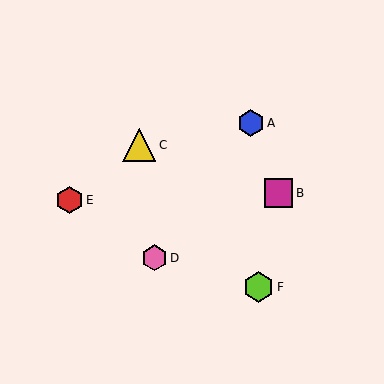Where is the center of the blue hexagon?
The center of the blue hexagon is at (251, 123).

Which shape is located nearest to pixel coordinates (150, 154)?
The yellow triangle (labeled C) at (139, 145) is nearest to that location.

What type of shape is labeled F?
Shape F is a lime hexagon.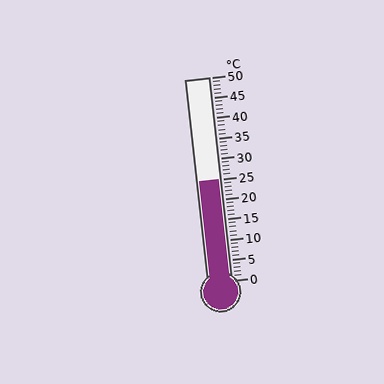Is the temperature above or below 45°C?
The temperature is below 45°C.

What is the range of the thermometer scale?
The thermometer scale ranges from 0°C to 50°C.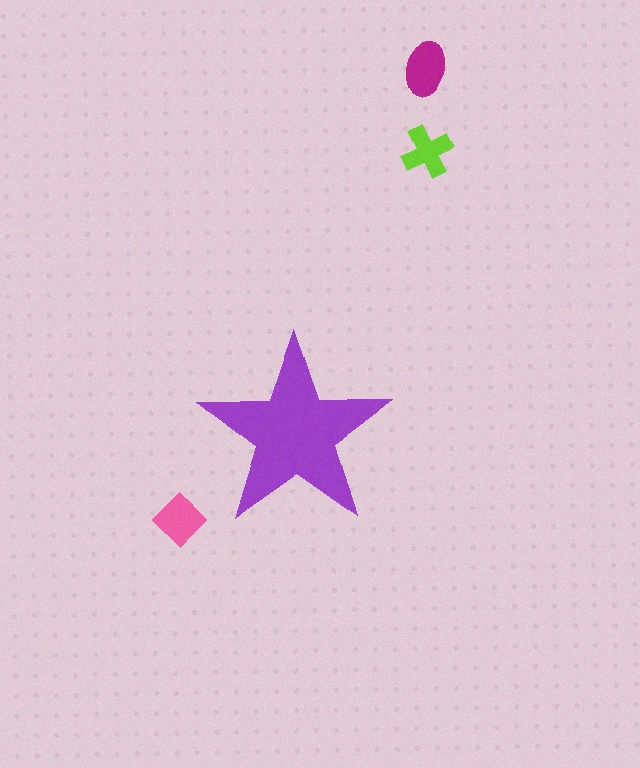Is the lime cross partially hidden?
No, the lime cross is fully visible.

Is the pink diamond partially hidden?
No, the pink diamond is fully visible.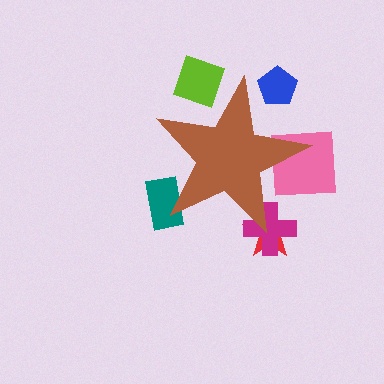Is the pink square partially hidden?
Yes, the pink square is partially hidden behind the brown star.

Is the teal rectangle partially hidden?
Yes, the teal rectangle is partially hidden behind the brown star.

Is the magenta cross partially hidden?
Yes, the magenta cross is partially hidden behind the brown star.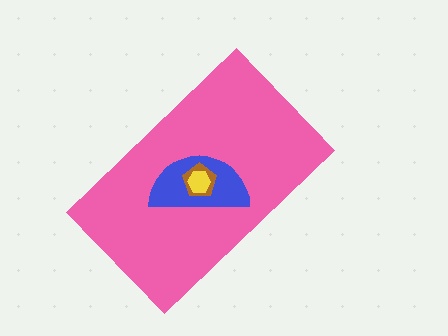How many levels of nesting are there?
4.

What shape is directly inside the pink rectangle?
The blue semicircle.